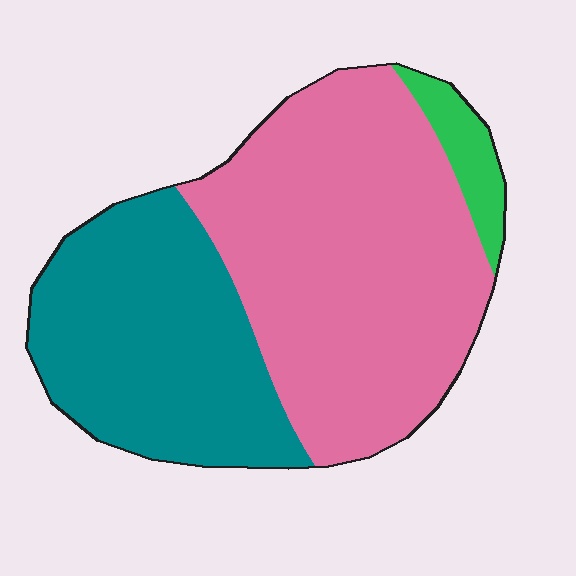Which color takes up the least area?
Green, at roughly 5%.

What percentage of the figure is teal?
Teal covers roughly 35% of the figure.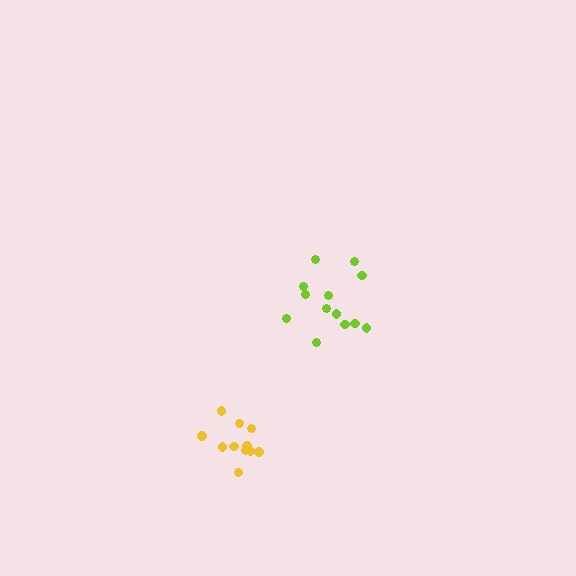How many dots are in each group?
Group 1: 13 dots, Group 2: 11 dots (24 total).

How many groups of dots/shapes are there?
There are 2 groups.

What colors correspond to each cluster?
The clusters are colored: lime, yellow.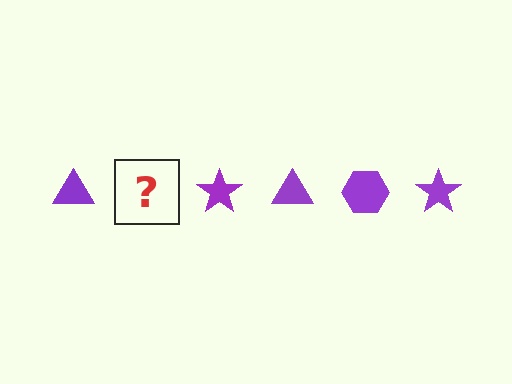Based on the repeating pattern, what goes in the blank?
The blank should be a purple hexagon.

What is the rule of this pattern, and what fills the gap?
The rule is that the pattern cycles through triangle, hexagon, star shapes in purple. The gap should be filled with a purple hexagon.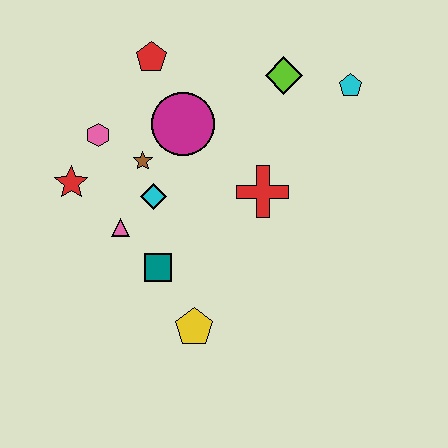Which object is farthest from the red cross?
The red star is farthest from the red cross.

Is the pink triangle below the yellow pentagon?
No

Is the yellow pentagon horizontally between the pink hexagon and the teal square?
No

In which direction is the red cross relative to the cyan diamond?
The red cross is to the right of the cyan diamond.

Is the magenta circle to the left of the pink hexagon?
No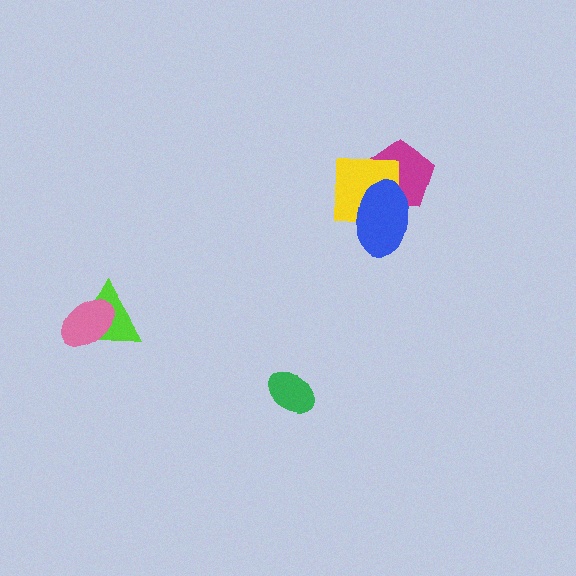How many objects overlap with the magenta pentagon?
2 objects overlap with the magenta pentagon.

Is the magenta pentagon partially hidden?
Yes, it is partially covered by another shape.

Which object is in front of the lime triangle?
The pink ellipse is in front of the lime triangle.